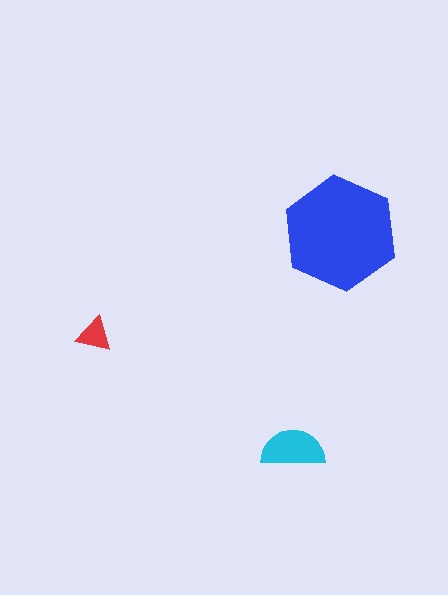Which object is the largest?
The blue hexagon.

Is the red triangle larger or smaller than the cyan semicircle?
Smaller.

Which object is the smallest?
The red triangle.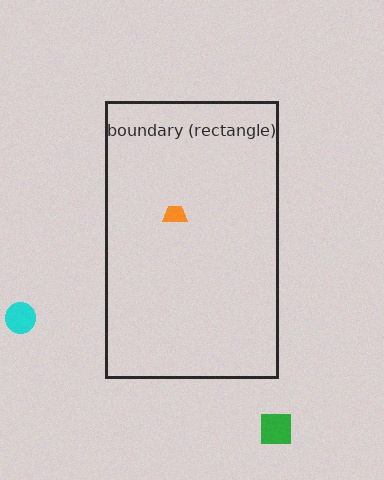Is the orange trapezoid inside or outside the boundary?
Inside.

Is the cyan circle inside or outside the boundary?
Outside.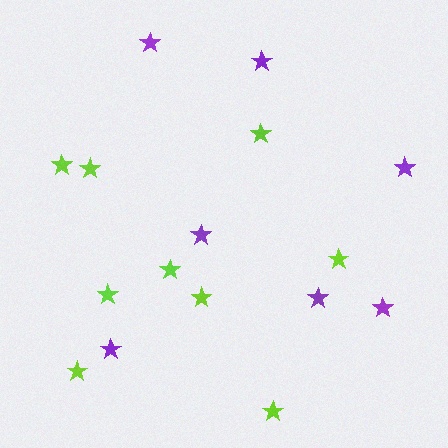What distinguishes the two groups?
There are 2 groups: one group of purple stars (7) and one group of lime stars (9).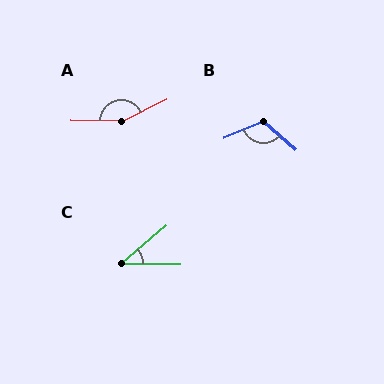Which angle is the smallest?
C, at approximately 41 degrees.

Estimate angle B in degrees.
Approximately 116 degrees.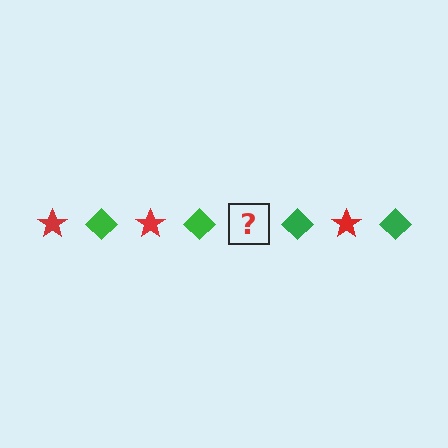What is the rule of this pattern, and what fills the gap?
The rule is that the pattern alternates between red star and green diamond. The gap should be filled with a red star.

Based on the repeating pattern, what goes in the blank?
The blank should be a red star.